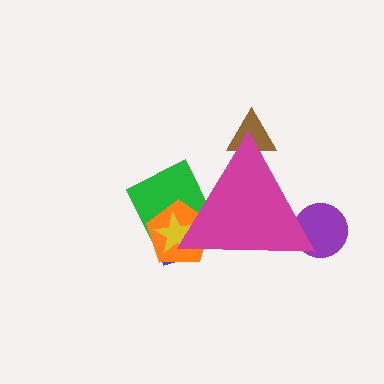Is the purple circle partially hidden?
Yes, the purple circle is partially hidden behind the magenta triangle.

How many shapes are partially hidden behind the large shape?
6 shapes are partially hidden.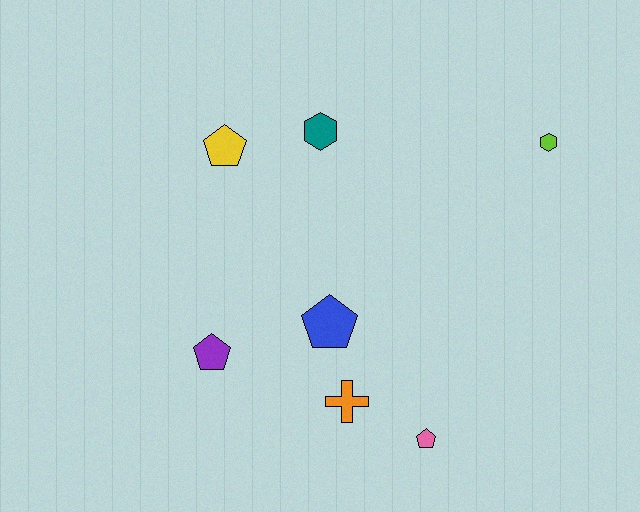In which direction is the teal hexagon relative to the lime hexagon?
The teal hexagon is to the left of the lime hexagon.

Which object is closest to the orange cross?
The blue pentagon is closest to the orange cross.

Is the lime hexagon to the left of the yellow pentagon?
No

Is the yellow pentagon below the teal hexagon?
Yes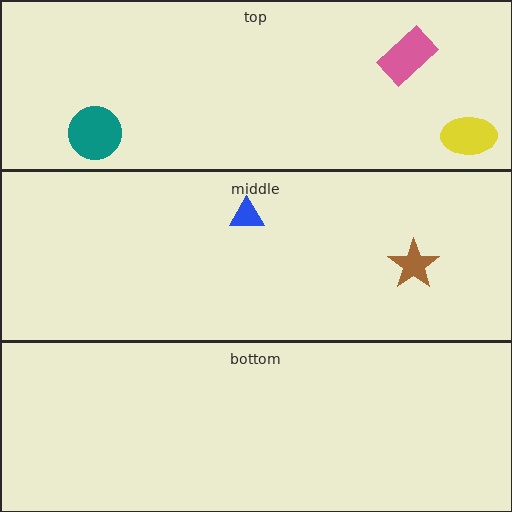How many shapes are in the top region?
3.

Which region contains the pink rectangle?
The top region.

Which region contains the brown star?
The middle region.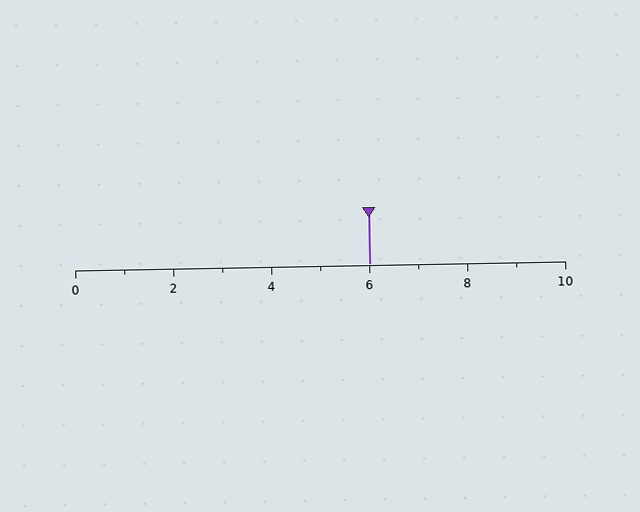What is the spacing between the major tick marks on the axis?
The major ticks are spaced 2 apart.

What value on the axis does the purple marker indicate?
The marker indicates approximately 6.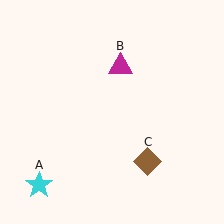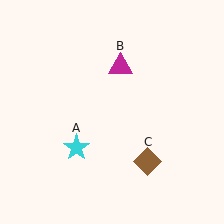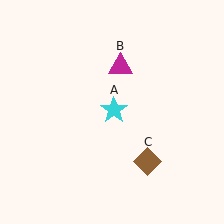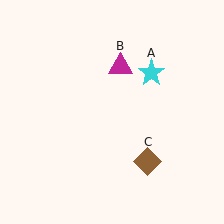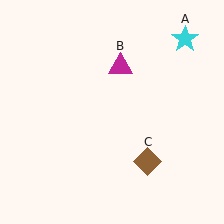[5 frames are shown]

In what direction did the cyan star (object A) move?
The cyan star (object A) moved up and to the right.